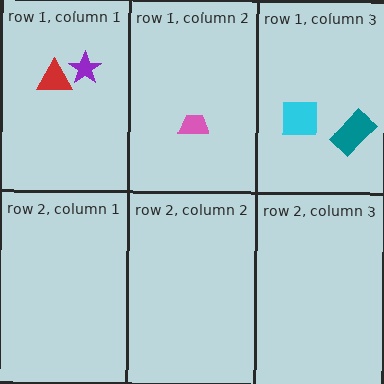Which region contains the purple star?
The row 1, column 1 region.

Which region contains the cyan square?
The row 1, column 3 region.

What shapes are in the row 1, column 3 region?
The cyan square, the teal rectangle.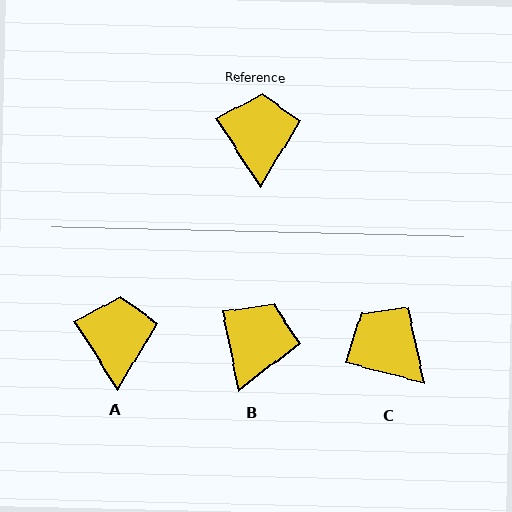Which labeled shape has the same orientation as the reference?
A.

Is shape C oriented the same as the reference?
No, it is off by about 43 degrees.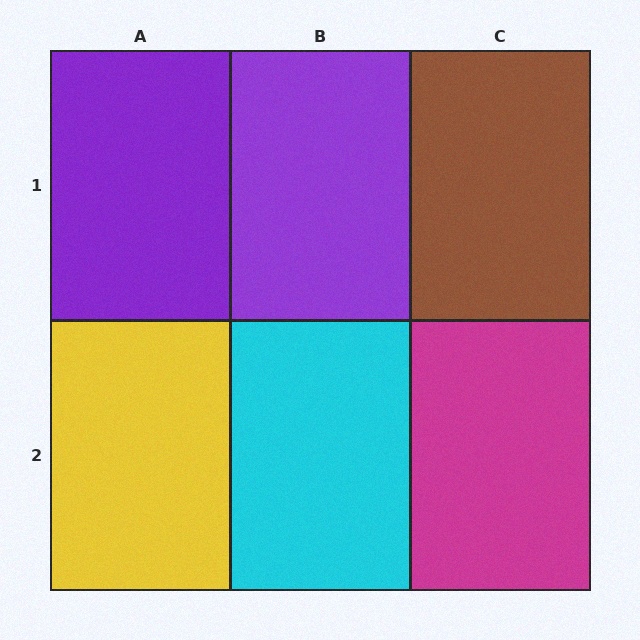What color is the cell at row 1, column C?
Brown.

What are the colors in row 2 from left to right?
Yellow, cyan, magenta.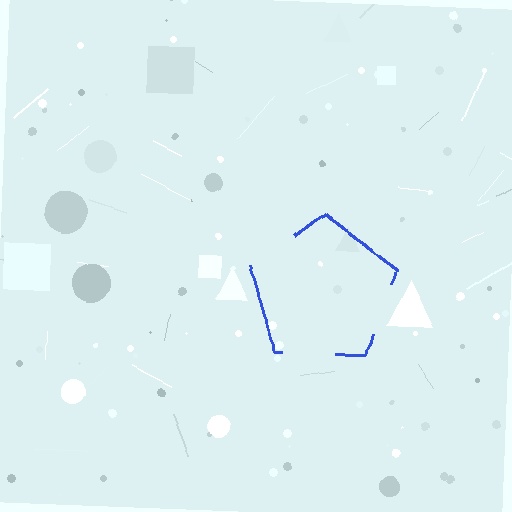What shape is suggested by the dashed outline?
The dashed outline suggests a pentagon.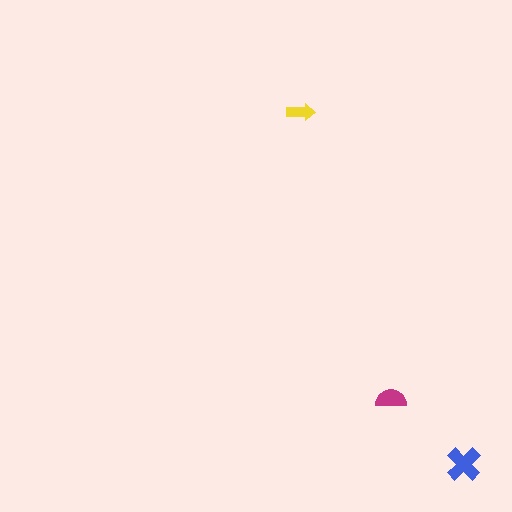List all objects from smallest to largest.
The yellow arrow, the magenta semicircle, the blue cross.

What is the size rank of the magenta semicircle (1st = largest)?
2nd.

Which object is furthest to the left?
The yellow arrow is leftmost.